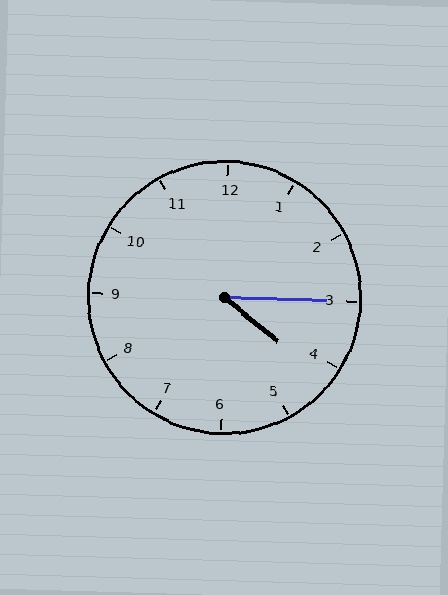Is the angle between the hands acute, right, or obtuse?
It is acute.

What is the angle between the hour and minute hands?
Approximately 38 degrees.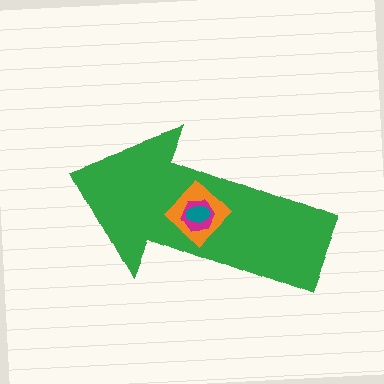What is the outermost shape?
The green arrow.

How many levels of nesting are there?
4.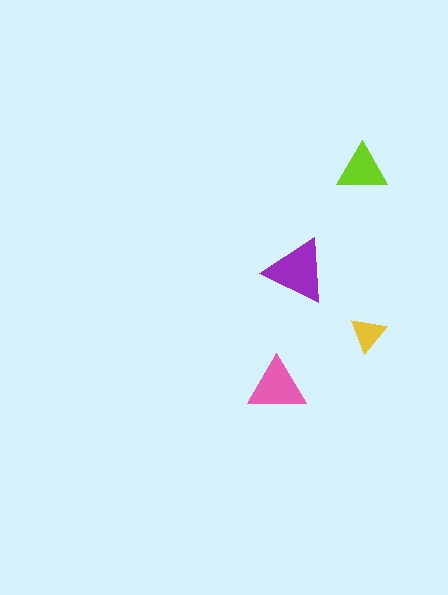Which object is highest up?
The lime triangle is topmost.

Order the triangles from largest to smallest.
the purple one, the pink one, the lime one, the yellow one.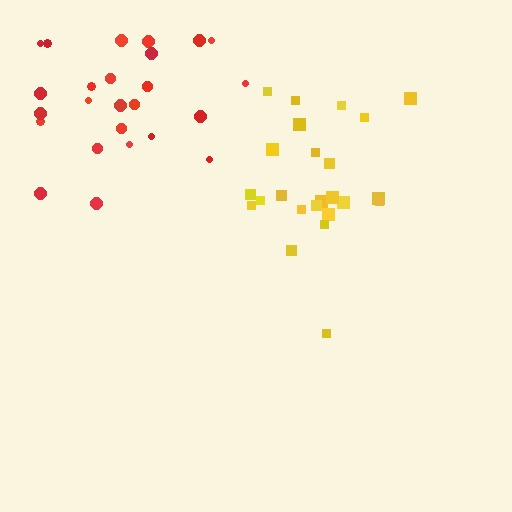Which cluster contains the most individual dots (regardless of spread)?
Red (26).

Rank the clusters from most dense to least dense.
yellow, red.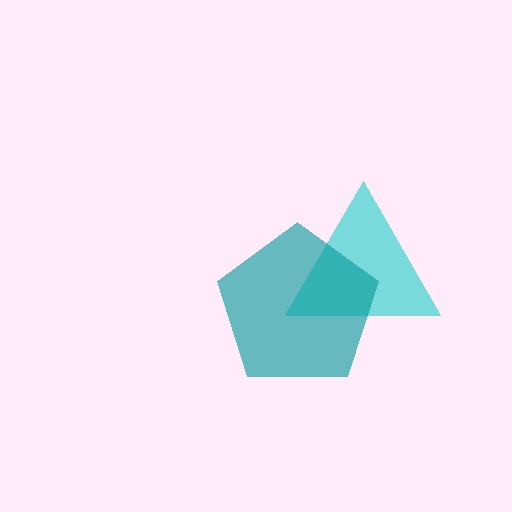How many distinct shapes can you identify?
There are 2 distinct shapes: a cyan triangle, a teal pentagon.